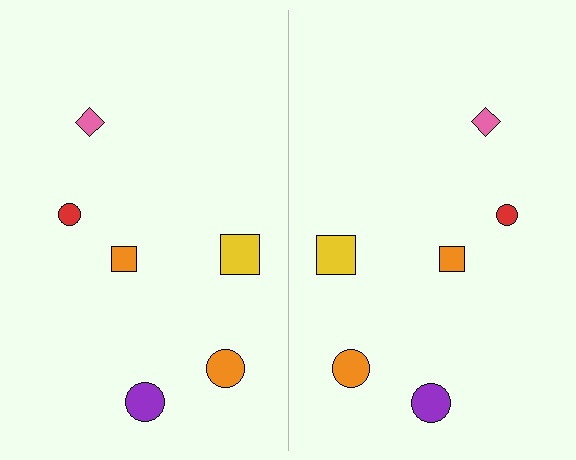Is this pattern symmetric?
Yes, this pattern has bilateral (reflection) symmetry.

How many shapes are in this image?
There are 12 shapes in this image.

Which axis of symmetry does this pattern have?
The pattern has a vertical axis of symmetry running through the center of the image.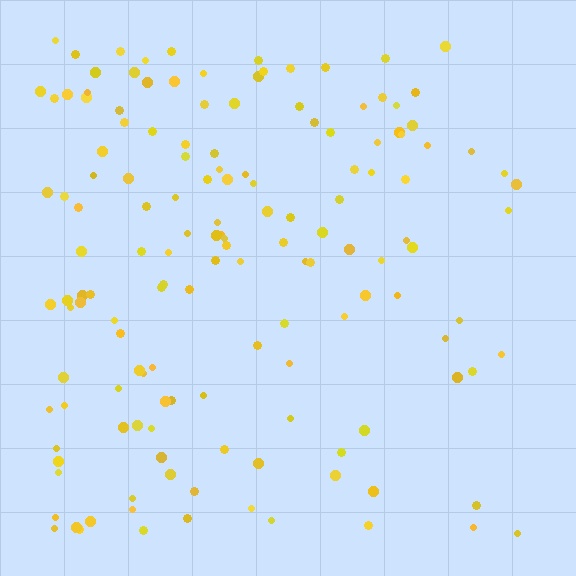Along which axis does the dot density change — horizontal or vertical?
Horizontal.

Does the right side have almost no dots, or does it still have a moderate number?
Still a moderate number, just noticeably fewer than the left.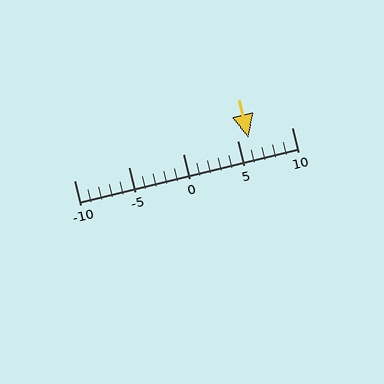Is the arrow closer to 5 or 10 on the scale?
The arrow is closer to 5.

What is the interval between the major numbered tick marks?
The major tick marks are spaced 5 units apart.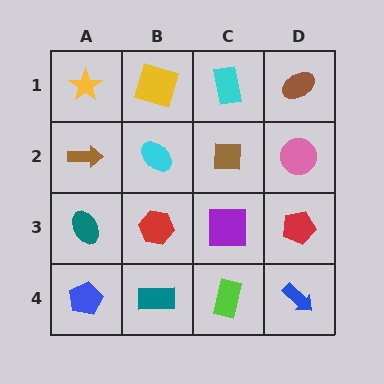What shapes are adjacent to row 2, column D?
A brown ellipse (row 1, column D), a red pentagon (row 3, column D), a brown square (row 2, column C).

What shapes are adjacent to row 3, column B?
A cyan ellipse (row 2, column B), a teal rectangle (row 4, column B), a teal ellipse (row 3, column A), a purple square (row 3, column C).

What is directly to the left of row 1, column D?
A cyan rectangle.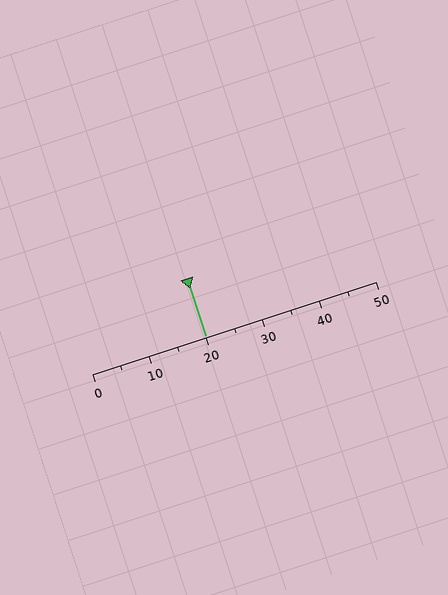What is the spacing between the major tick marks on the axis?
The major ticks are spaced 10 apart.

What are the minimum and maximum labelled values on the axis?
The axis runs from 0 to 50.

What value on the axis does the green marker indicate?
The marker indicates approximately 20.